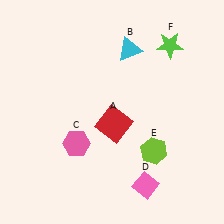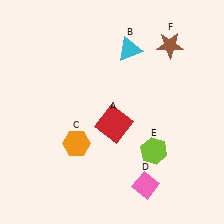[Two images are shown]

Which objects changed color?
C changed from pink to orange. F changed from lime to brown.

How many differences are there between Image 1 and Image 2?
There are 2 differences between the two images.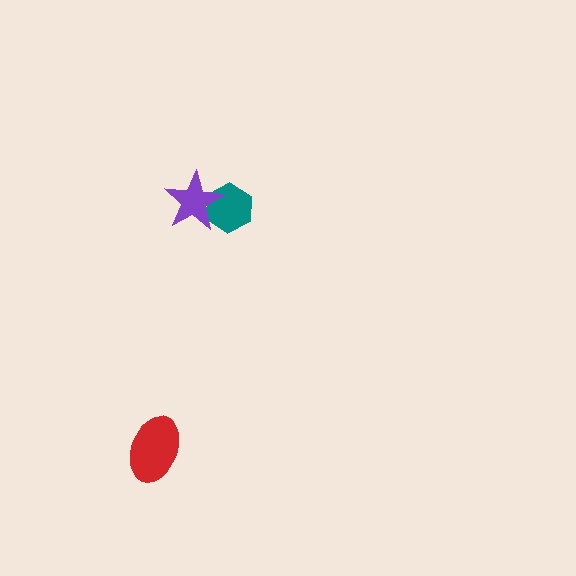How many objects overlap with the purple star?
1 object overlaps with the purple star.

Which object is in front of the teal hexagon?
The purple star is in front of the teal hexagon.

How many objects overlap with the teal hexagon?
1 object overlaps with the teal hexagon.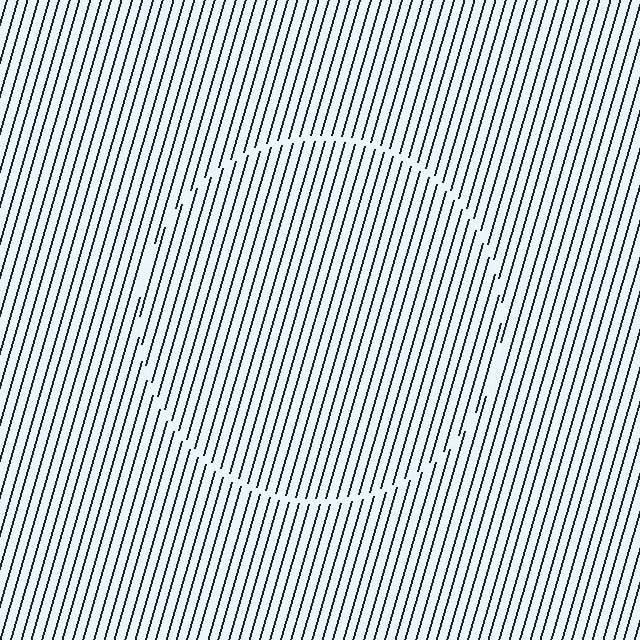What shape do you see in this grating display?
An illusory circle. The interior of the shape contains the same grating, shifted by half a period — the contour is defined by the phase discontinuity where line-ends from the inner and outer gratings abut.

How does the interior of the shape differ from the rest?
The interior of the shape contains the same grating, shifted by half a period — the contour is defined by the phase discontinuity where line-ends from the inner and outer gratings abut.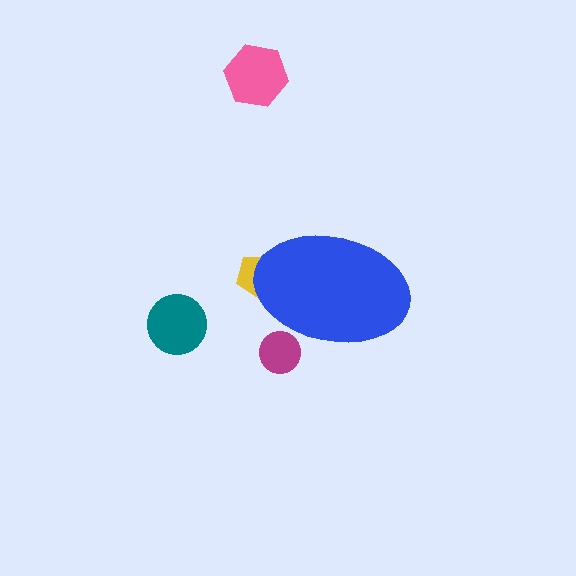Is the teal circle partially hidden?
No, the teal circle is fully visible.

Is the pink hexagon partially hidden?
No, the pink hexagon is fully visible.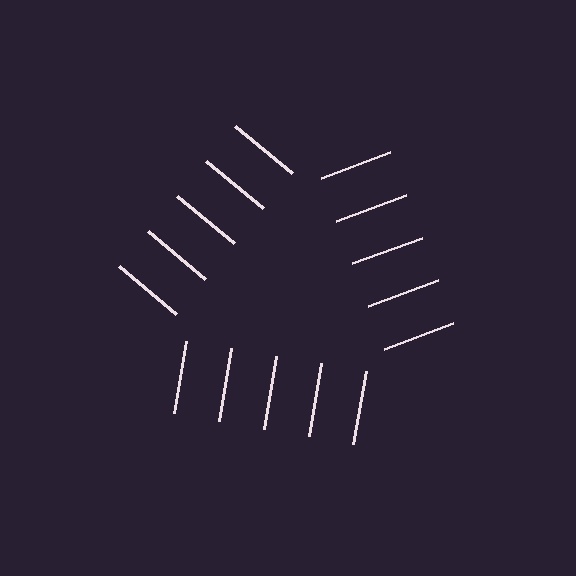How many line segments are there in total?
15 — 5 along each of the 3 edges.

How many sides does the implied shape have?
3 sides — the line-ends trace a triangle.